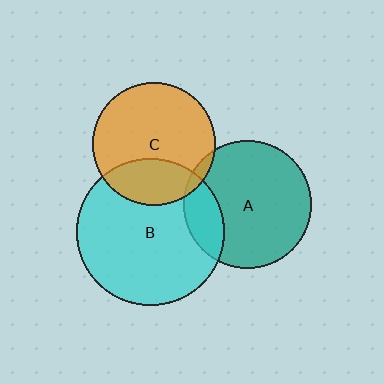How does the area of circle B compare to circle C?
Approximately 1.4 times.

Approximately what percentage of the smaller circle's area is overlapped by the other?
Approximately 20%.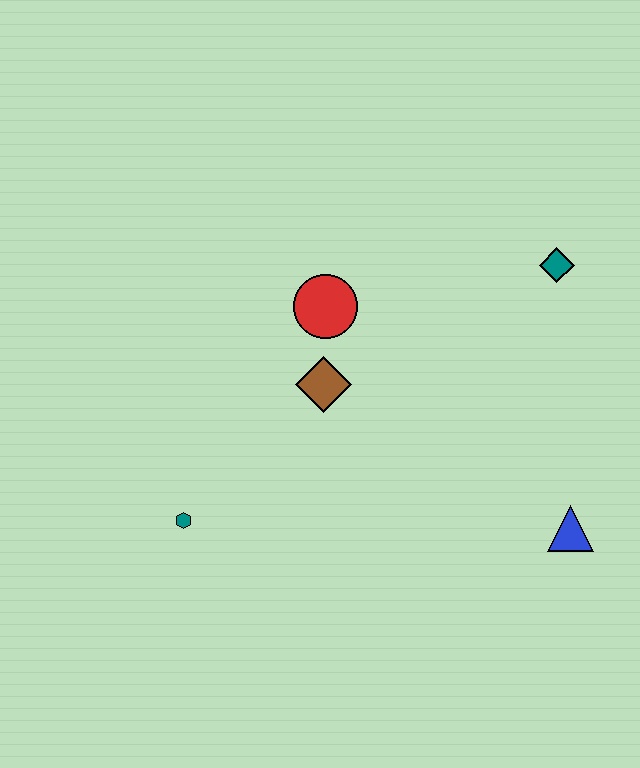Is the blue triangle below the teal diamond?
Yes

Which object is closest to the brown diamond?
The red circle is closest to the brown diamond.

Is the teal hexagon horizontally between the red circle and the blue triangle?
No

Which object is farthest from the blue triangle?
The teal hexagon is farthest from the blue triangle.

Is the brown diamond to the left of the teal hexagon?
No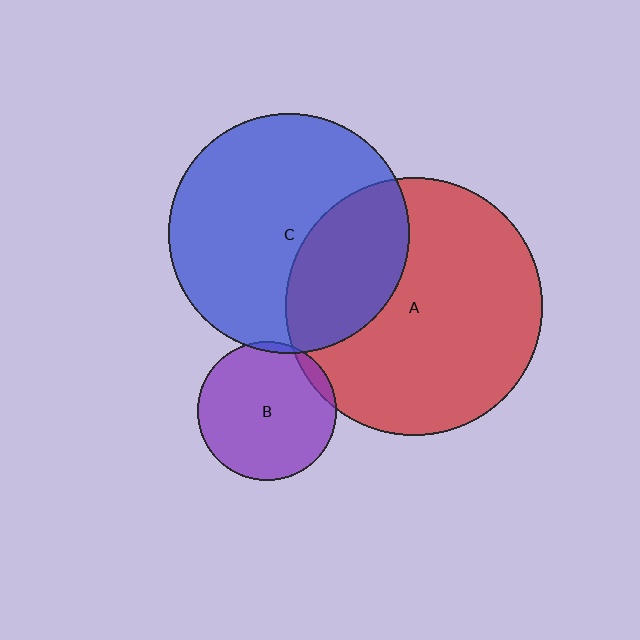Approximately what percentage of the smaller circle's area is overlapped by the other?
Approximately 5%.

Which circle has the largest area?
Circle A (red).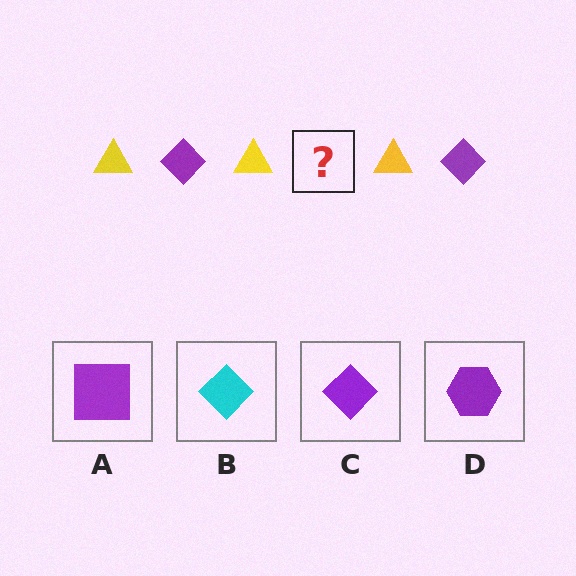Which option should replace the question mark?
Option C.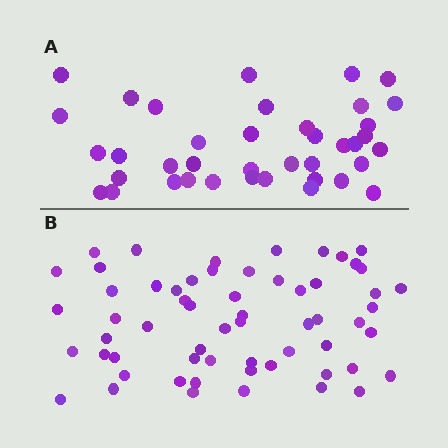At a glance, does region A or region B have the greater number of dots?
Region B (the bottom region) has more dots.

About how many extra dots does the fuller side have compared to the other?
Region B has approximately 20 more dots than region A.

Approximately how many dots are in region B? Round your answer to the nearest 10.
About 60 dots.